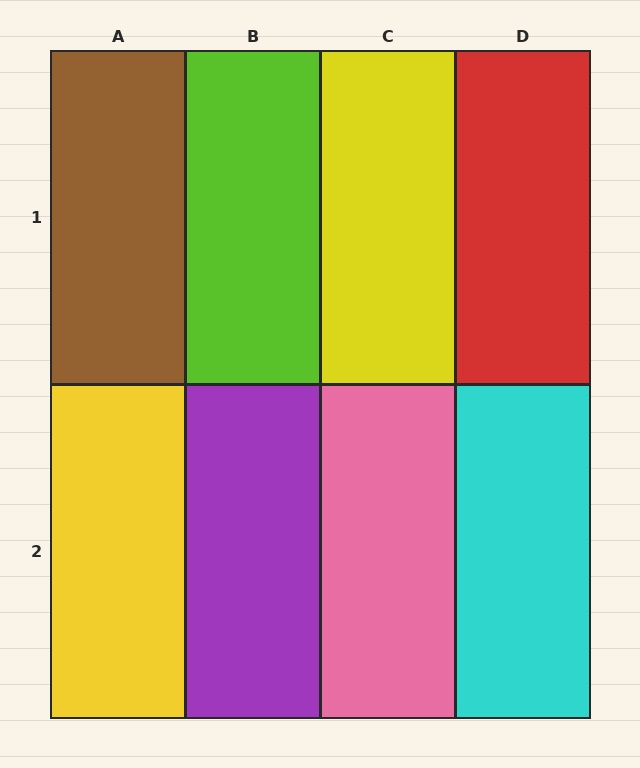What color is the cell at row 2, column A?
Yellow.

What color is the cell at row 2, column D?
Cyan.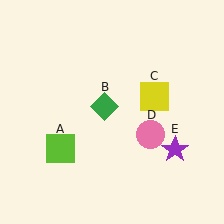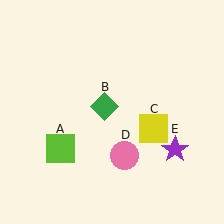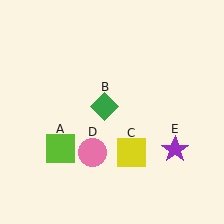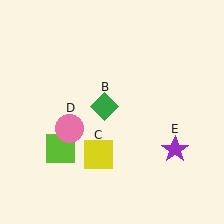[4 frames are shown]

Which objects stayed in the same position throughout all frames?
Lime square (object A) and green diamond (object B) and purple star (object E) remained stationary.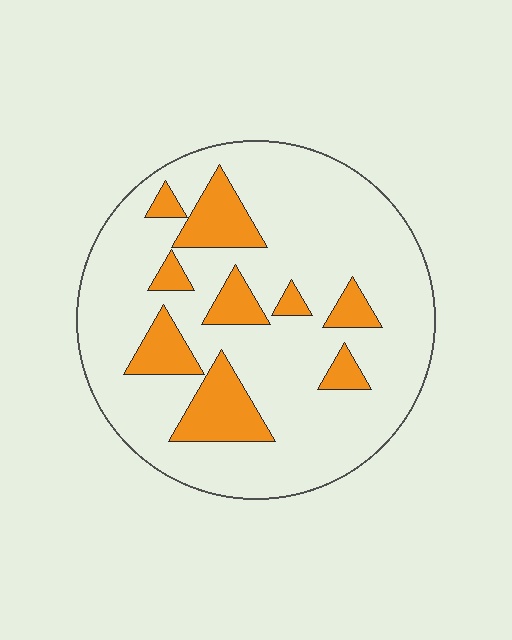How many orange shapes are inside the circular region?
9.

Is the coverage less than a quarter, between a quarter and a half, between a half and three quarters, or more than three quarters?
Less than a quarter.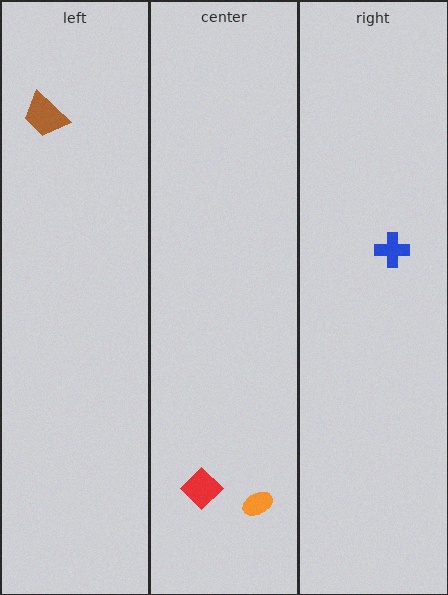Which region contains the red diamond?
The center region.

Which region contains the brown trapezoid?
The left region.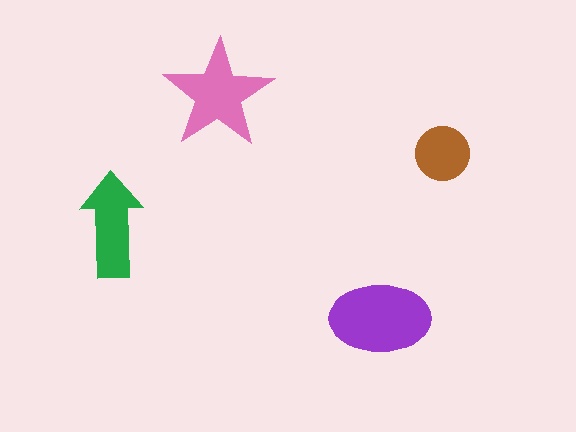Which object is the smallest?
The brown circle.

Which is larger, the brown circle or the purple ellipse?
The purple ellipse.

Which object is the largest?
The purple ellipse.